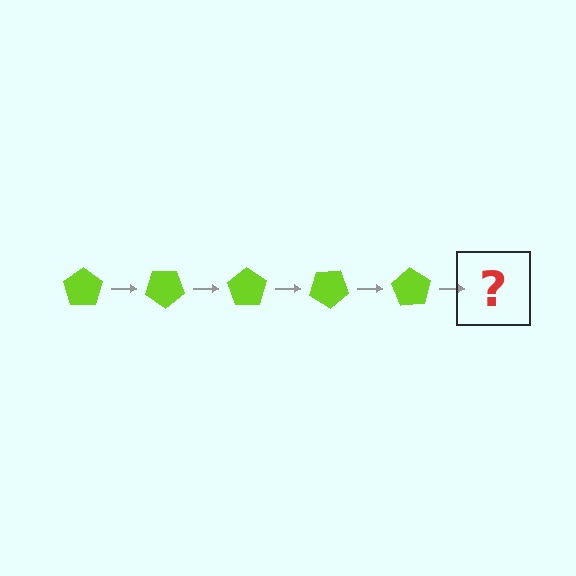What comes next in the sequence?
The next element should be a lime pentagon rotated 175 degrees.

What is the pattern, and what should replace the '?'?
The pattern is that the pentagon rotates 35 degrees each step. The '?' should be a lime pentagon rotated 175 degrees.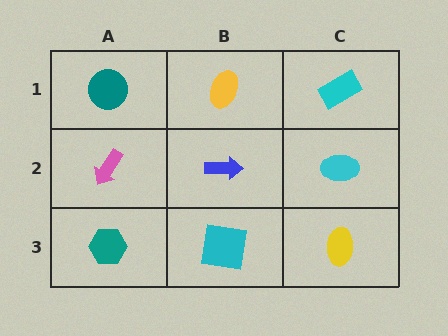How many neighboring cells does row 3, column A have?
2.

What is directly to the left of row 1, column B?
A teal circle.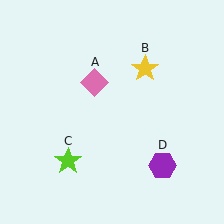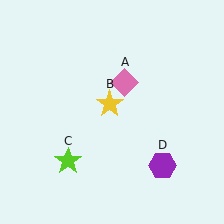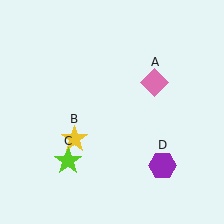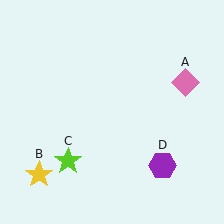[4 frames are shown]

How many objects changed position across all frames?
2 objects changed position: pink diamond (object A), yellow star (object B).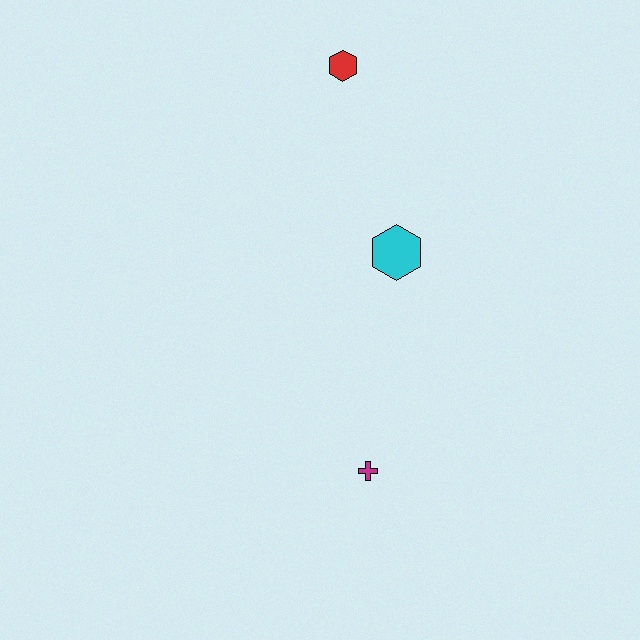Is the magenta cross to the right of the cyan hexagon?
No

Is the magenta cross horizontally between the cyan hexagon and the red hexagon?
Yes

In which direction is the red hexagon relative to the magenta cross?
The red hexagon is above the magenta cross.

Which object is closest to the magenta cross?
The cyan hexagon is closest to the magenta cross.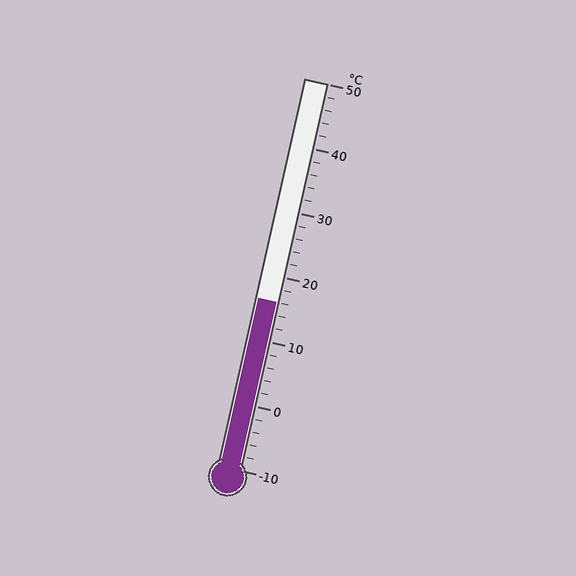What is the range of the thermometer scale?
The thermometer scale ranges from -10°C to 50°C.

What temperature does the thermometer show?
The thermometer shows approximately 16°C.